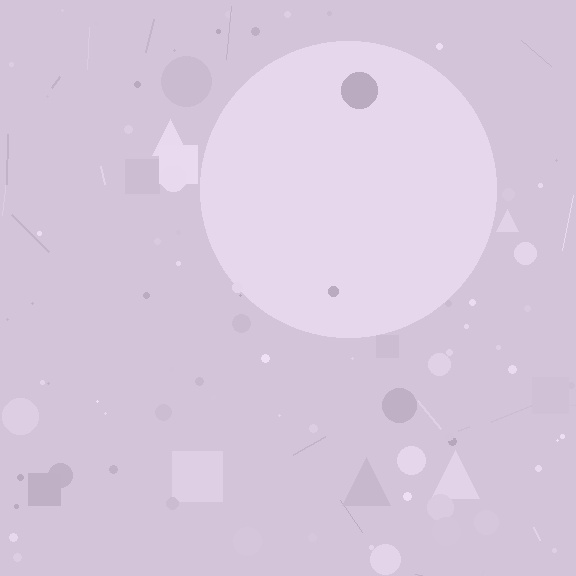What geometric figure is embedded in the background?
A circle is embedded in the background.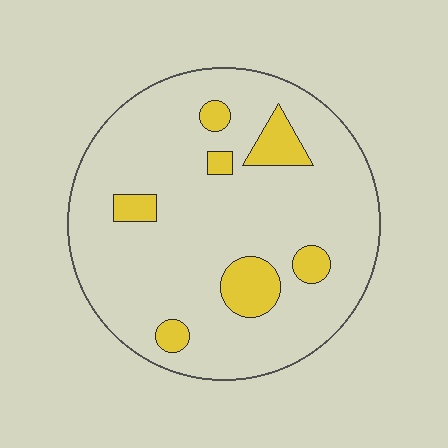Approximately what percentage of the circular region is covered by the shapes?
Approximately 15%.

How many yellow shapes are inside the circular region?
7.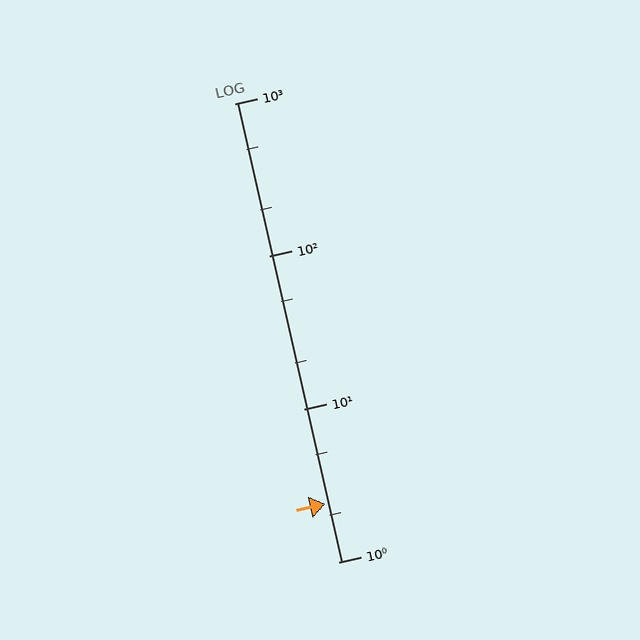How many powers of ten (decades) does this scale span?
The scale spans 3 decades, from 1 to 1000.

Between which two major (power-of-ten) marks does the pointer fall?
The pointer is between 1 and 10.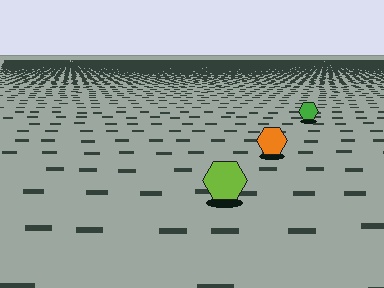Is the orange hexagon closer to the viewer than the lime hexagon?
No. The lime hexagon is closer — you can tell from the texture gradient: the ground texture is coarser near it.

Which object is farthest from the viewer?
The green hexagon is farthest from the viewer. It appears smaller and the ground texture around it is denser.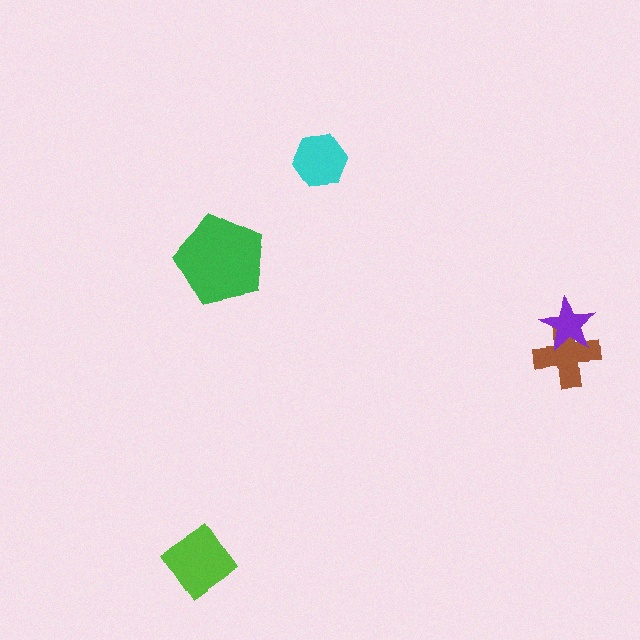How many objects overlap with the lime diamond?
0 objects overlap with the lime diamond.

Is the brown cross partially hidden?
Yes, it is partially covered by another shape.